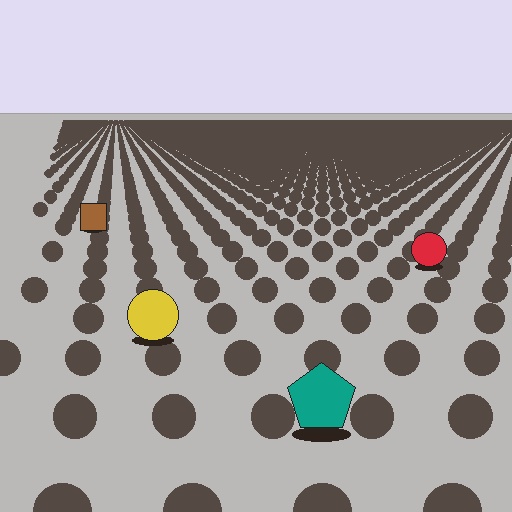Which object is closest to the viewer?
The teal pentagon is closest. The texture marks near it are larger and more spread out.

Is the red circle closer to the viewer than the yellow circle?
No. The yellow circle is closer — you can tell from the texture gradient: the ground texture is coarser near it.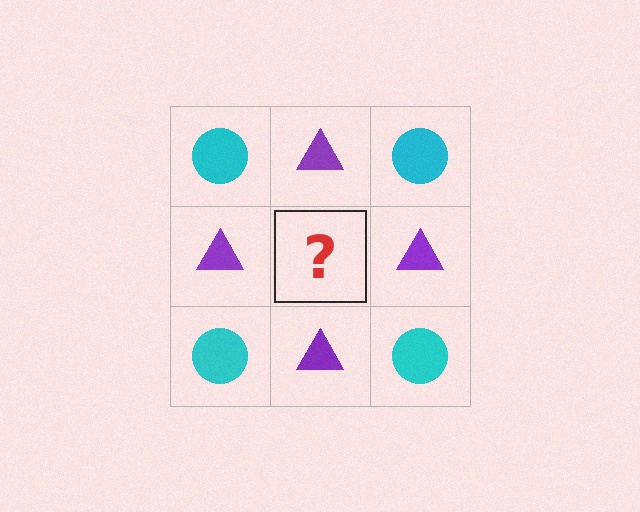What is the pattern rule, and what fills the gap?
The rule is that it alternates cyan circle and purple triangle in a checkerboard pattern. The gap should be filled with a cyan circle.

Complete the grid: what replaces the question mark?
The question mark should be replaced with a cyan circle.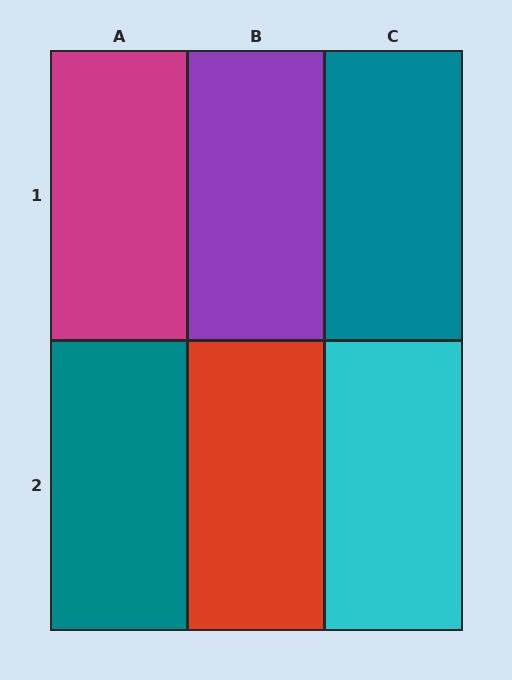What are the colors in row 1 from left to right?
Magenta, purple, teal.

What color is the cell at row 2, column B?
Red.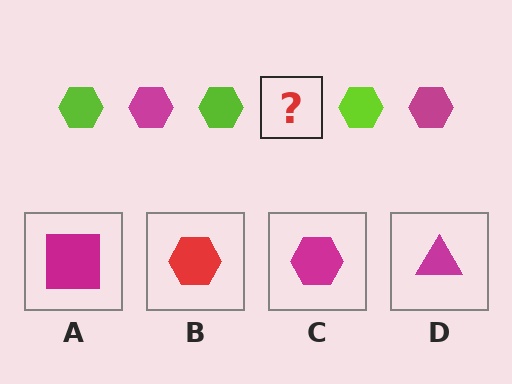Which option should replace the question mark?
Option C.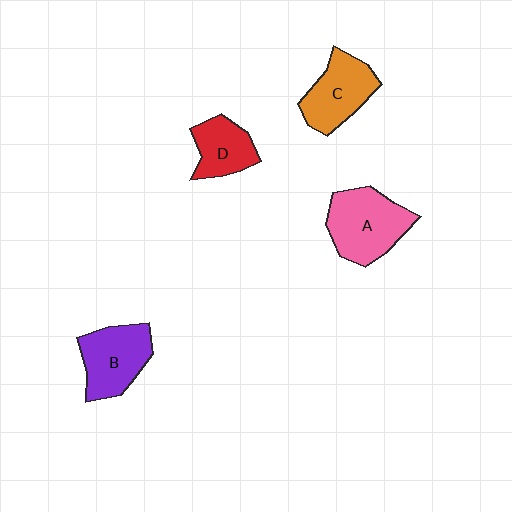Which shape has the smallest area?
Shape D (red).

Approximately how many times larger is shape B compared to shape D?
Approximately 1.4 times.